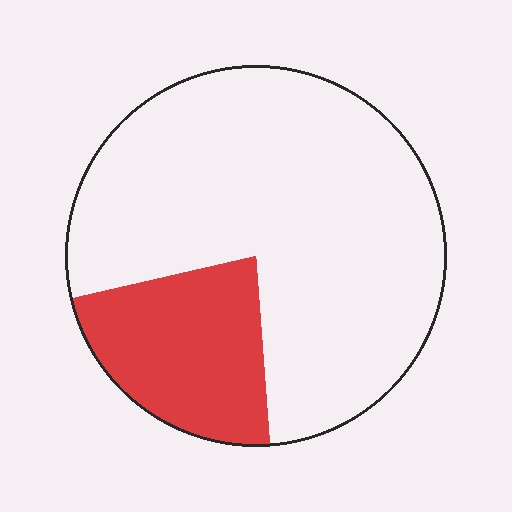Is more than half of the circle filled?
No.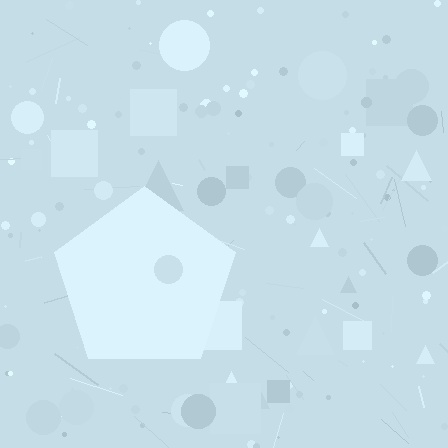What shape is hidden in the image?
A pentagon is hidden in the image.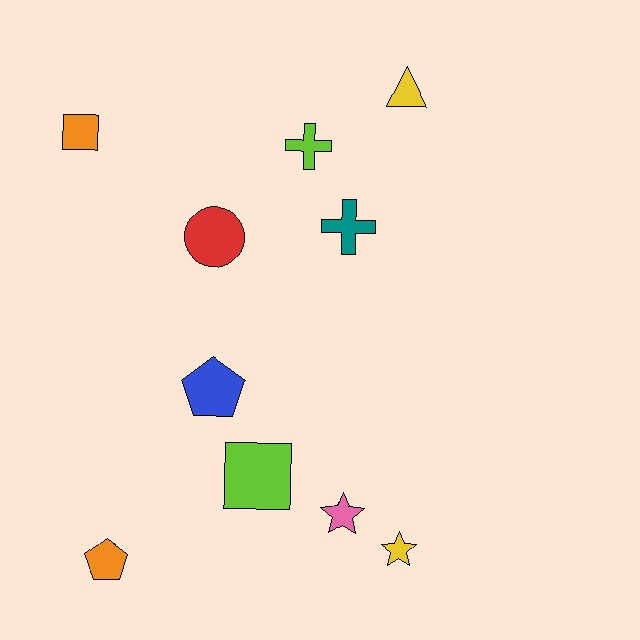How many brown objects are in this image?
There are no brown objects.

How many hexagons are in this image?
There are no hexagons.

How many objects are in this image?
There are 10 objects.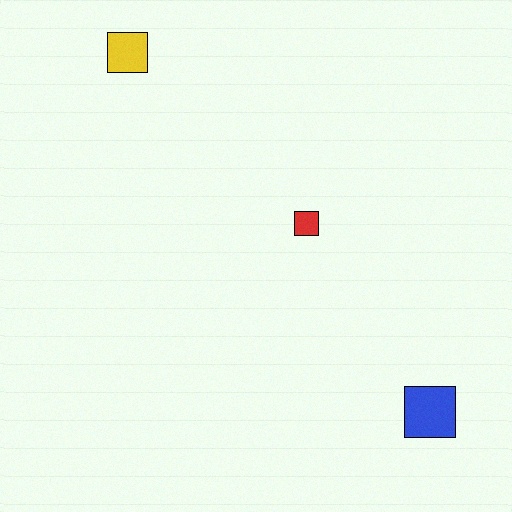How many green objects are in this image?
There are no green objects.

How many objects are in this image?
There are 3 objects.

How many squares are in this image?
There are 3 squares.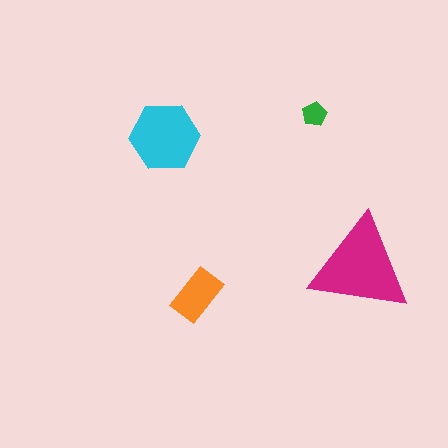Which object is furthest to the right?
The magenta triangle is rightmost.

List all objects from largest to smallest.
The magenta triangle, the cyan hexagon, the orange rectangle, the green pentagon.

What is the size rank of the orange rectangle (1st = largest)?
3rd.